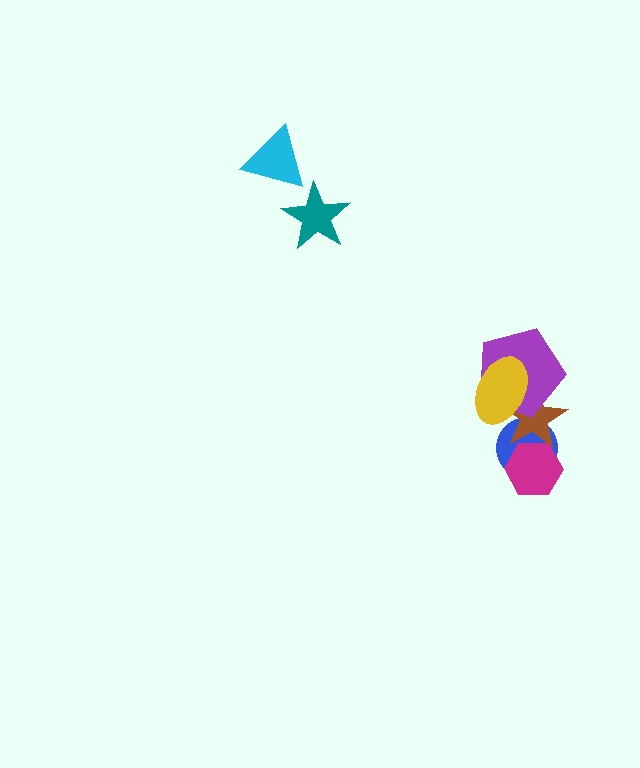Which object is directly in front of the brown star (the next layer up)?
The purple pentagon is directly in front of the brown star.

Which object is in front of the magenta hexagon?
The brown star is in front of the magenta hexagon.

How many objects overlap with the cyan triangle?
0 objects overlap with the cyan triangle.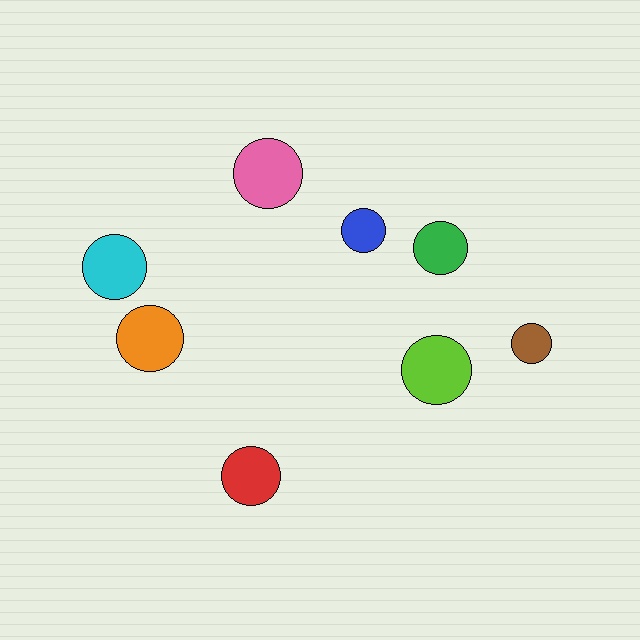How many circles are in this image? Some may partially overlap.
There are 8 circles.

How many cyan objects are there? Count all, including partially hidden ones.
There is 1 cyan object.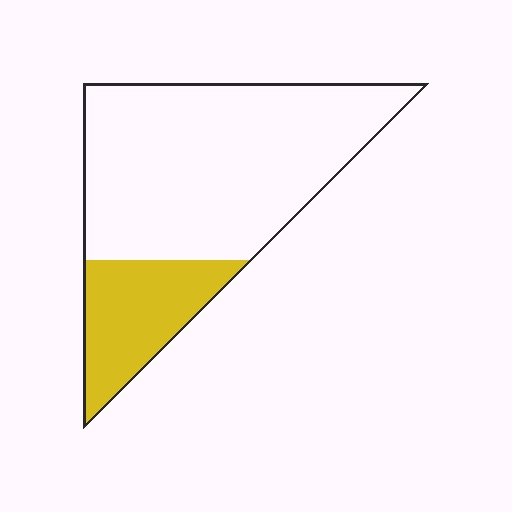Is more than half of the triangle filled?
No.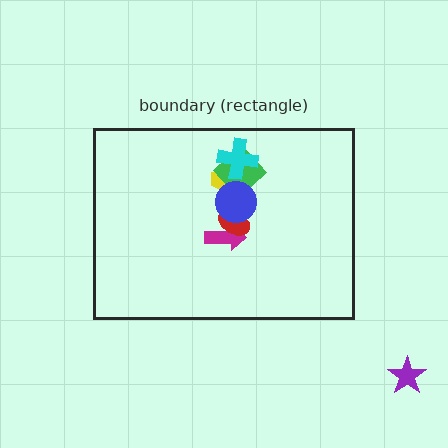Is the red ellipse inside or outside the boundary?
Inside.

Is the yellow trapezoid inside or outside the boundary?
Inside.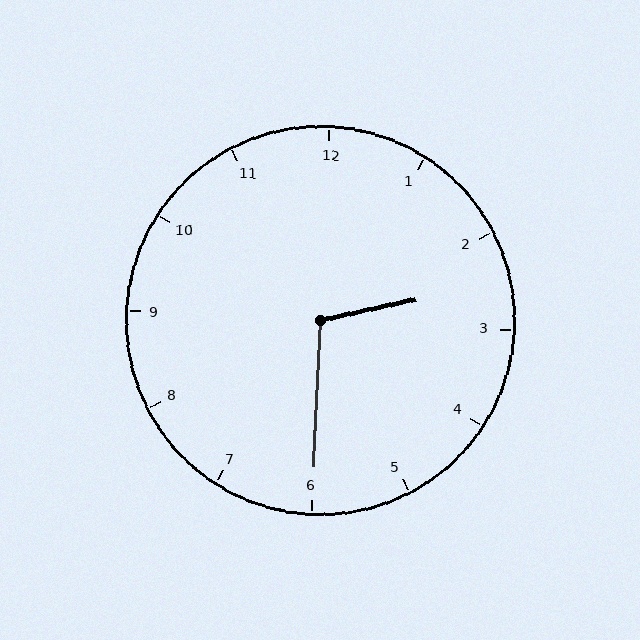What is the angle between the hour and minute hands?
Approximately 105 degrees.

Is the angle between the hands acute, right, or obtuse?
It is obtuse.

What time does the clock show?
2:30.